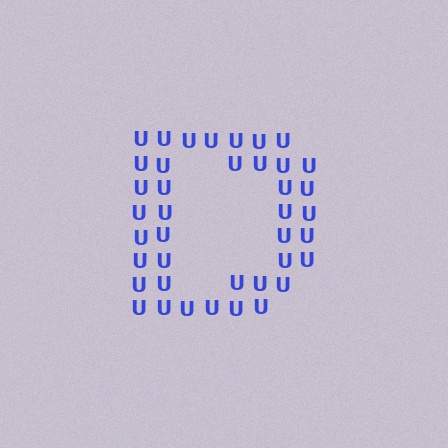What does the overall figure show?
The overall figure shows the letter D.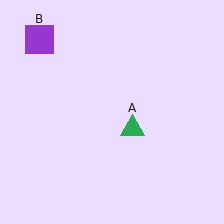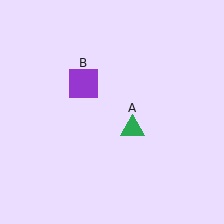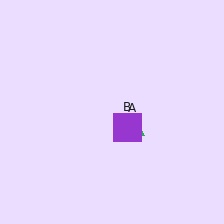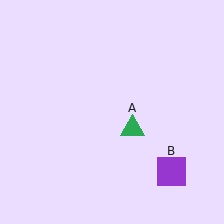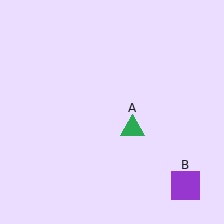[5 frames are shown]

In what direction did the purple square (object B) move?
The purple square (object B) moved down and to the right.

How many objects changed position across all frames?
1 object changed position: purple square (object B).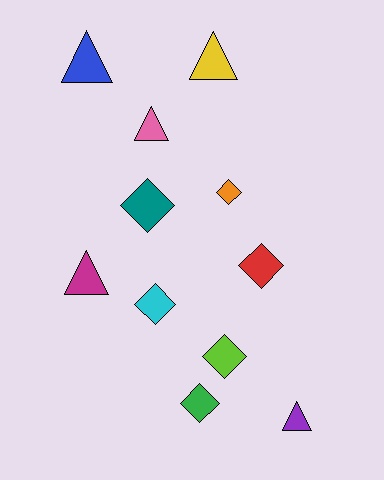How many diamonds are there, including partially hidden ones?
There are 6 diamonds.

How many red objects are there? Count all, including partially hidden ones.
There is 1 red object.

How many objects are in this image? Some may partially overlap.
There are 11 objects.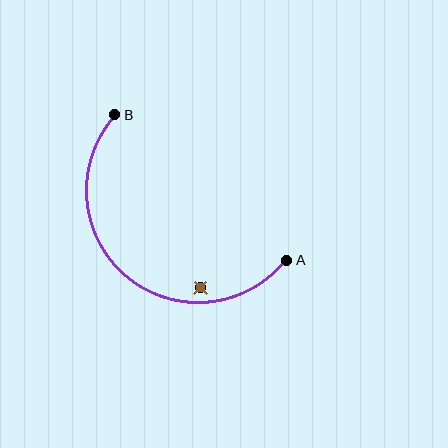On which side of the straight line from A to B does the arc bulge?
The arc bulges below and to the left of the straight line connecting A and B.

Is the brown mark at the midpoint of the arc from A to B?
No — the brown mark does not lie on the arc at all. It sits slightly inside the curve.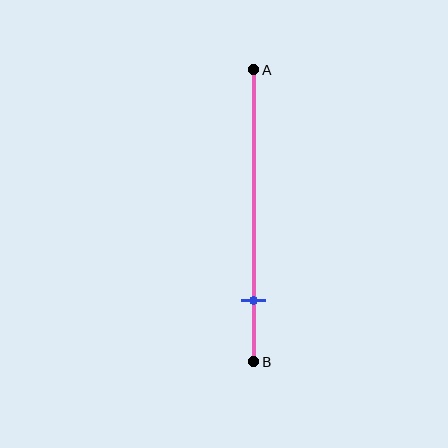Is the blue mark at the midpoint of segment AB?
No, the mark is at about 80% from A, not at the 50% midpoint.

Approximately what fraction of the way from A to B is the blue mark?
The blue mark is approximately 80% of the way from A to B.